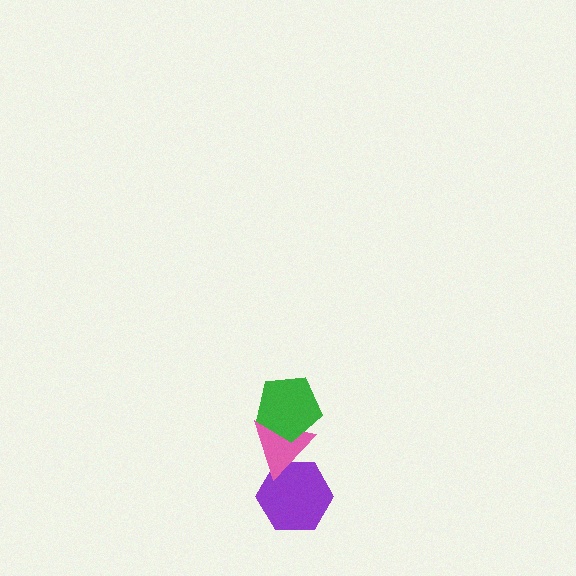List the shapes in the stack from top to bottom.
From top to bottom: the green pentagon, the pink triangle, the purple hexagon.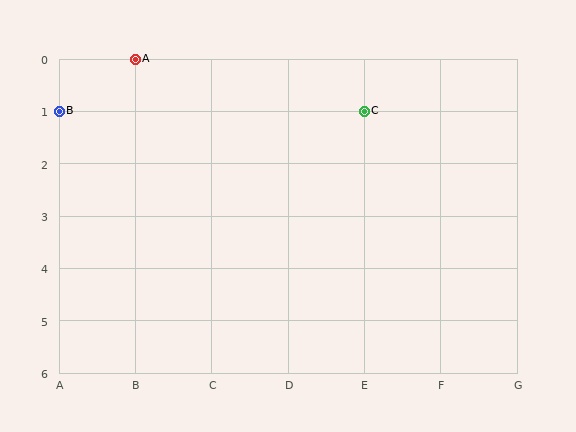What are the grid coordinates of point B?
Point B is at grid coordinates (A, 1).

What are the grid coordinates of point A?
Point A is at grid coordinates (B, 0).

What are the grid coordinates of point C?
Point C is at grid coordinates (E, 1).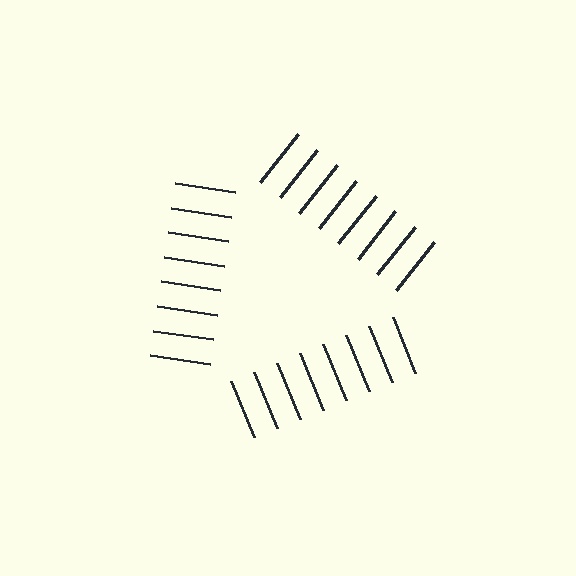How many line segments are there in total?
24 — 8 along each of the 3 edges.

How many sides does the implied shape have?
3 sides — the line-ends trace a triangle.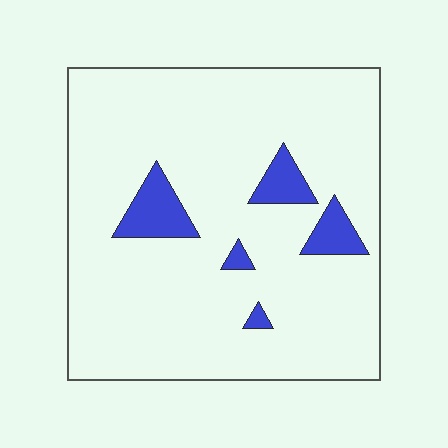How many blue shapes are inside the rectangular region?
5.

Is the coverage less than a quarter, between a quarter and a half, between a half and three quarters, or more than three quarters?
Less than a quarter.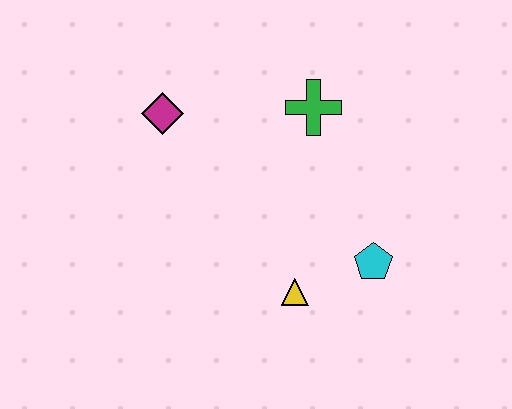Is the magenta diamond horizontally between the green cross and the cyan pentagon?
No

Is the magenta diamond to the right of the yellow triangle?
No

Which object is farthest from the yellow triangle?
The magenta diamond is farthest from the yellow triangle.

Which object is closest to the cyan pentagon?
The yellow triangle is closest to the cyan pentagon.